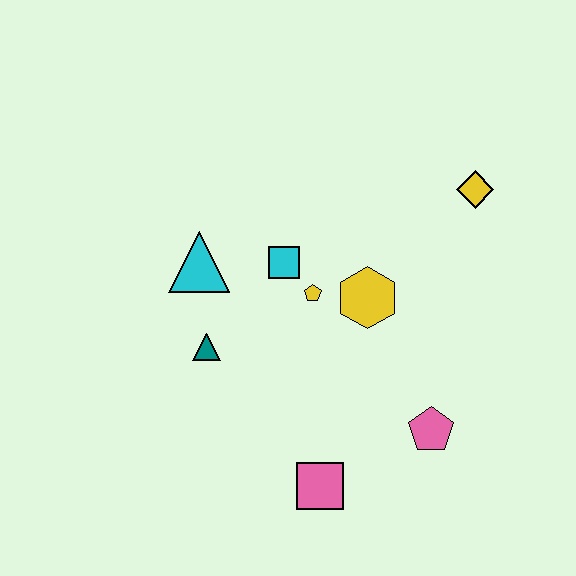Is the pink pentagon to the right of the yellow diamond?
No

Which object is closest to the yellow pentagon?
The cyan square is closest to the yellow pentagon.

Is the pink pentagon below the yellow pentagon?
Yes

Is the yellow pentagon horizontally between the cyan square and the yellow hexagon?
Yes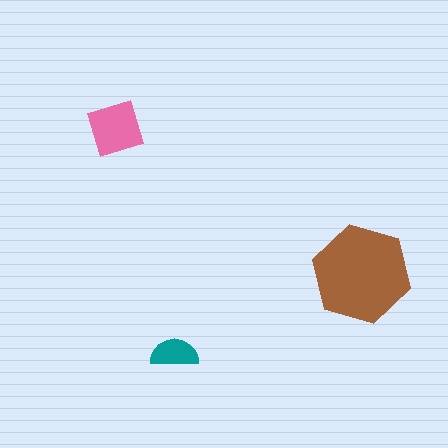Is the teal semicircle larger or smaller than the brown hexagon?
Smaller.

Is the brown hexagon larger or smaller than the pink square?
Larger.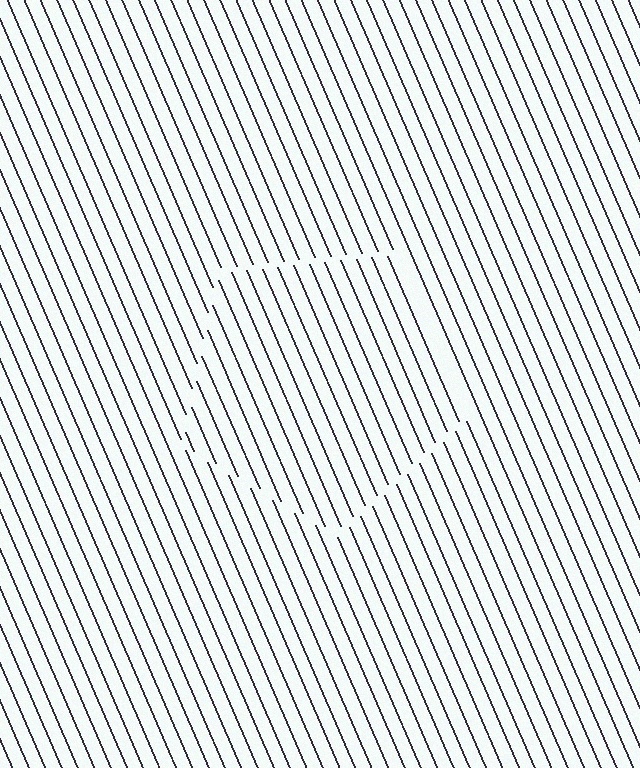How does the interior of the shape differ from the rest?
The interior of the shape contains the same grating, shifted by half a period — the contour is defined by the phase discontinuity where line-ends from the inner and outer gratings abut.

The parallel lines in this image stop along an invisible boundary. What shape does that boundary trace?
An illusory pentagon. The interior of the shape contains the same grating, shifted by half a period — the contour is defined by the phase discontinuity where line-ends from the inner and outer gratings abut.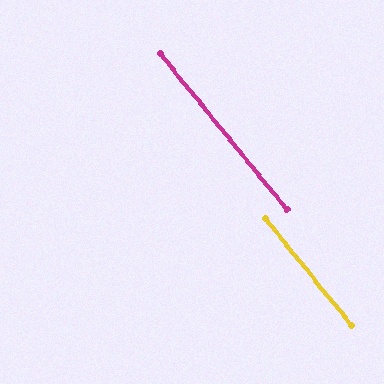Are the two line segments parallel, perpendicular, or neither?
Parallel — their directions differ by only 0.2°.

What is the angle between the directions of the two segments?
Approximately 0 degrees.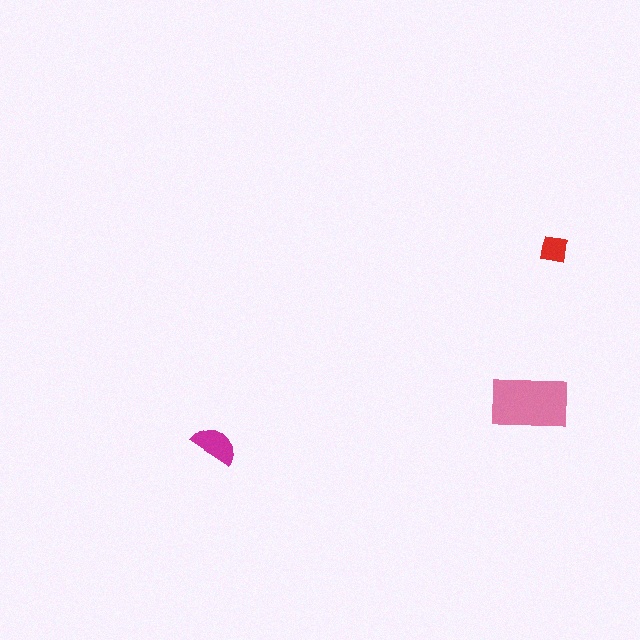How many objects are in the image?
There are 3 objects in the image.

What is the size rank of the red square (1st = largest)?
3rd.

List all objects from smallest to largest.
The red square, the magenta semicircle, the pink rectangle.